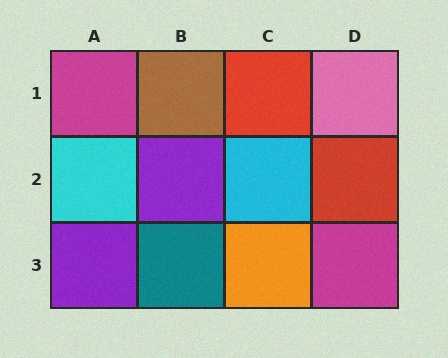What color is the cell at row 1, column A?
Magenta.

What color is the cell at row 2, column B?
Purple.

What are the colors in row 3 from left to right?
Purple, teal, orange, magenta.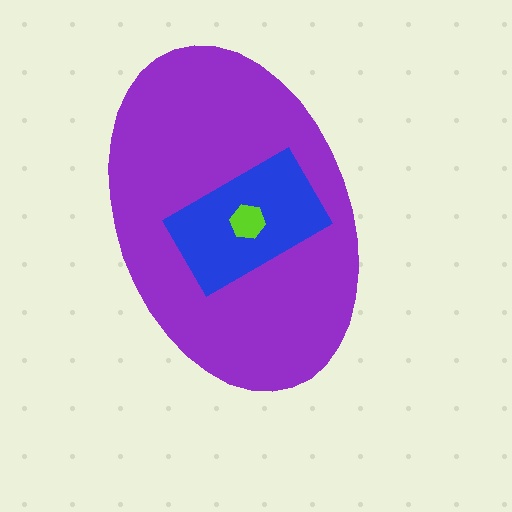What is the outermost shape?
The purple ellipse.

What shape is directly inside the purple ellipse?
The blue rectangle.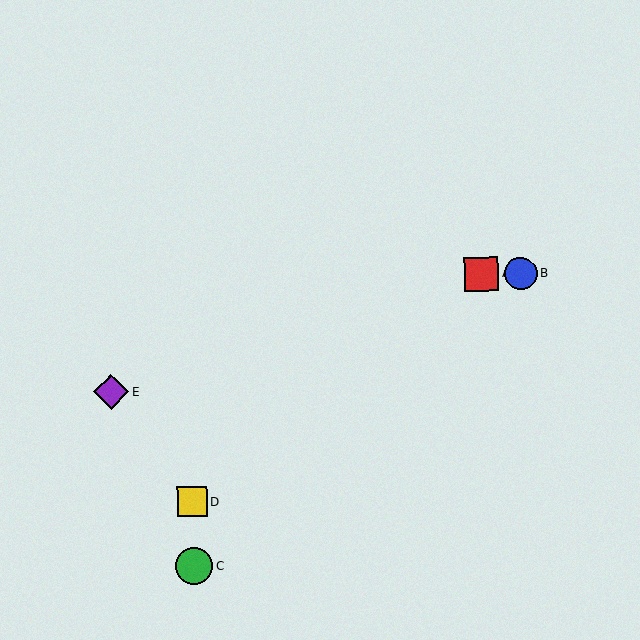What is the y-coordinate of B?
Object B is at y≈274.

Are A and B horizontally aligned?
Yes, both are at y≈274.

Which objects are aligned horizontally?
Objects A, B are aligned horizontally.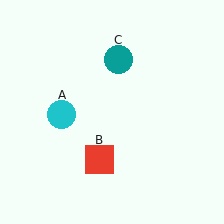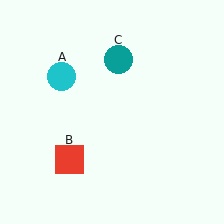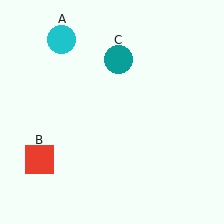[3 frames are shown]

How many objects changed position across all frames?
2 objects changed position: cyan circle (object A), red square (object B).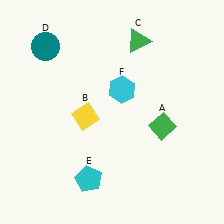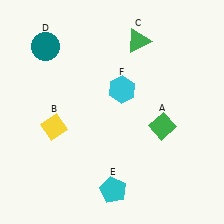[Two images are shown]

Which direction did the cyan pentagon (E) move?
The cyan pentagon (E) moved right.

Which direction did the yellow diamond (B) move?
The yellow diamond (B) moved left.